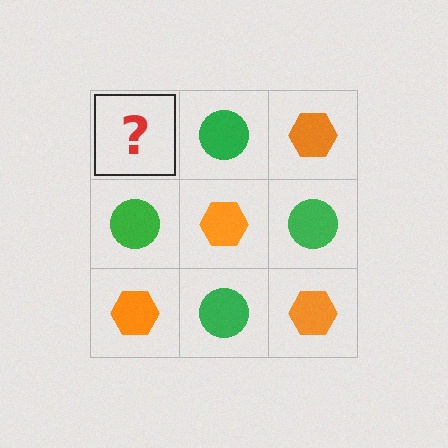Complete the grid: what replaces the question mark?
The question mark should be replaced with an orange hexagon.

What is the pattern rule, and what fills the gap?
The rule is that it alternates orange hexagon and green circle in a checkerboard pattern. The gap should be filled with an orange hexagon.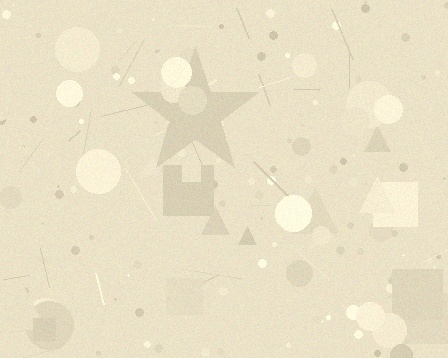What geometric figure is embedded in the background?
A star is embedded in the background.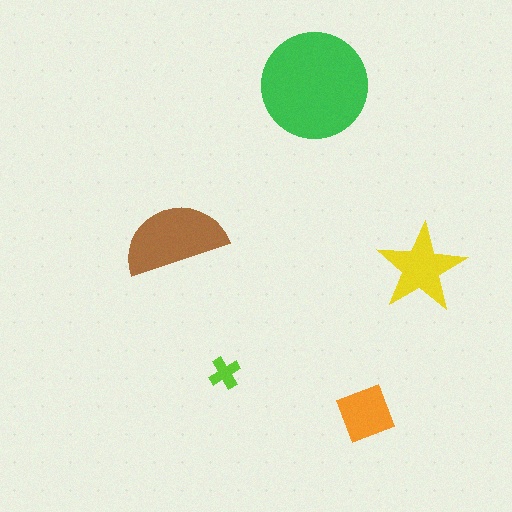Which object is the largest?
The green circle.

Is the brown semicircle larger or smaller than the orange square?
Larger.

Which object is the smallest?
The lime cross.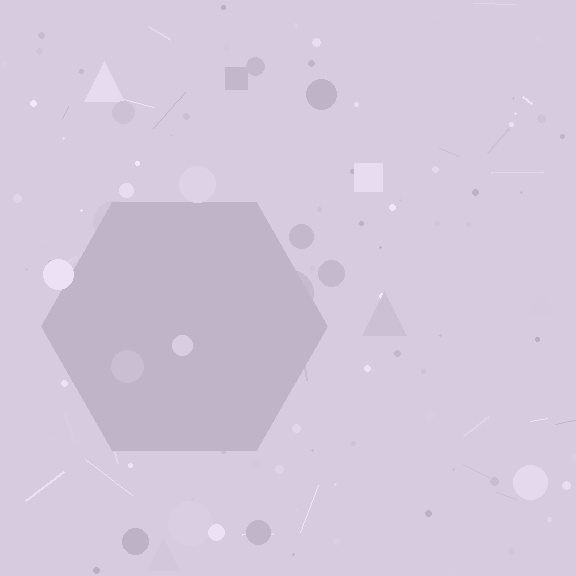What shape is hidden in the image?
A hexagon is hidden in the image.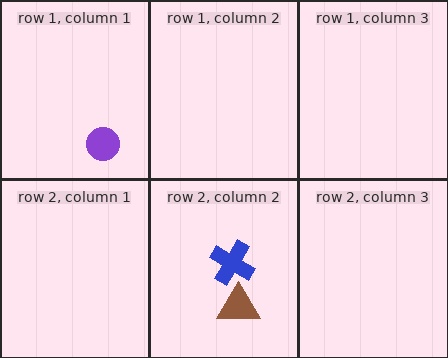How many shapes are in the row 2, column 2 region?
2.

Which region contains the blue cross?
The row 2, column 2 region.